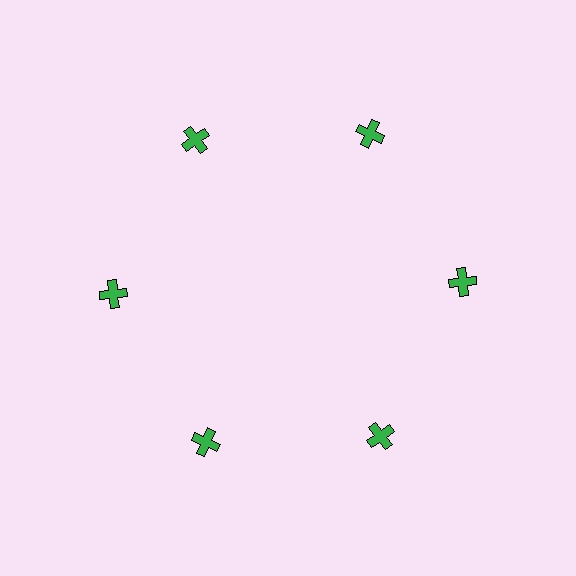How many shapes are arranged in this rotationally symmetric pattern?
There are 6 shapes, arranged in 6 groups of 1.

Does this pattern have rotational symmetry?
Yes, this pattern has 6-fold rotational symmetry. It looks the same after rotating 60 degrees around the center.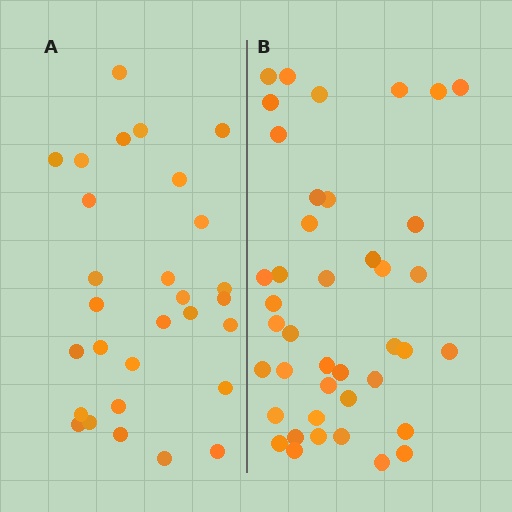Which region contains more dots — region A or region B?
Region B (the right region) has more dots.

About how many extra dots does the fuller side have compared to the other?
Region B has roughly 12 or so more dots than region A.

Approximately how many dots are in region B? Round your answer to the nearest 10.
About 40 dots. (The exact count is 41, which rounds to 40.)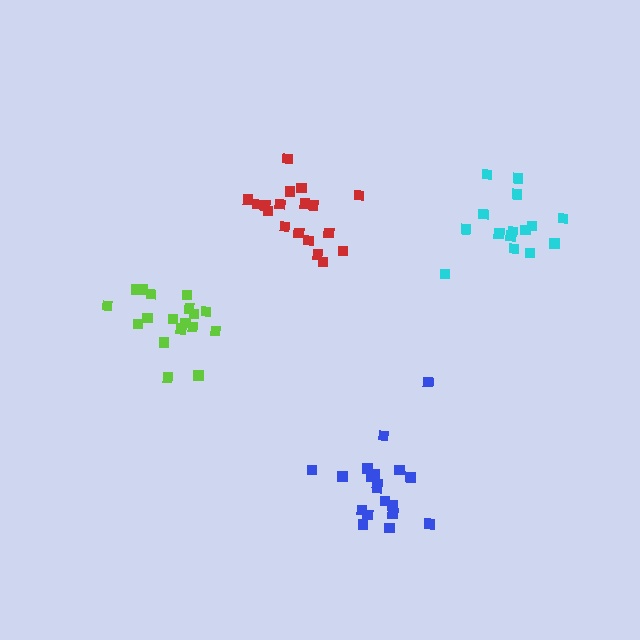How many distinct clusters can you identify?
There are 4 distinct clusters.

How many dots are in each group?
Group 1: 18 dots, Group 2: 15 dots, Group 3: 18 dots, Group 4: 19 dots (70 total).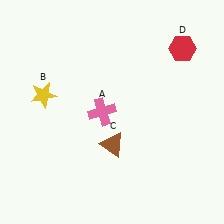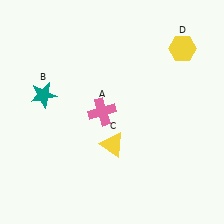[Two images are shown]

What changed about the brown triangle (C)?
In Image 1, C is brown. In Image 2, it changed to yellow.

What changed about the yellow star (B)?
In Image 1, B is yellow. In Image 2, it changed to teal.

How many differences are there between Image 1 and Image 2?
There are 3 differences between the two images.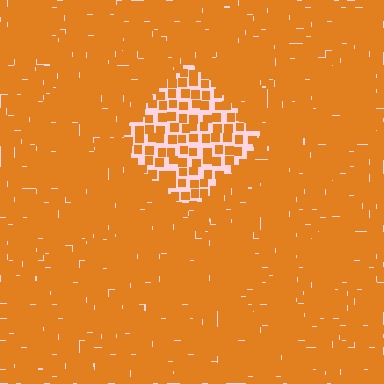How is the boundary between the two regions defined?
The boundary is defined by a change in element density (approximately 2.4x ratio). All elements are the same color, size, and shape.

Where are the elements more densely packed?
The elements are more densely packed outside the diamond boundary.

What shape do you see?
I see a diamond.